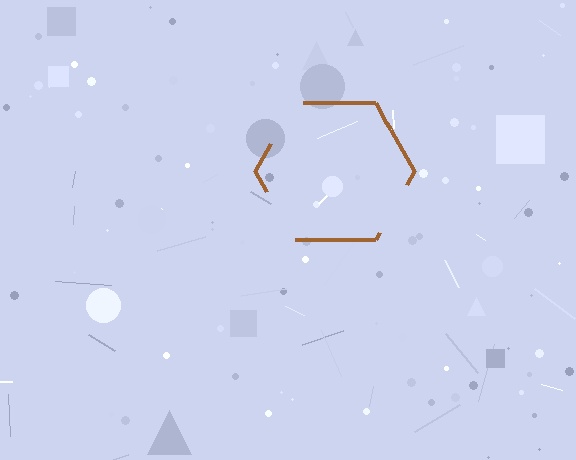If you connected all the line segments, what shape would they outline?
They would outline a hexagon.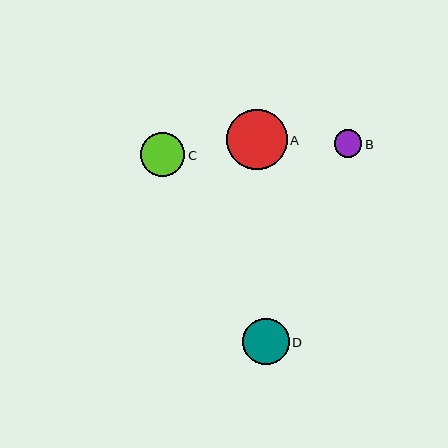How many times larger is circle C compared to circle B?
Circle C is approximately 1.6 times the size of circle B.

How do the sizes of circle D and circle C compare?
Circle D and circle C are approximately the same size.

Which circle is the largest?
Circle A is the largest with a size of approximately 60 pixels.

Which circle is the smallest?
Circle B is the smallest with a size of approximately 28 pixels.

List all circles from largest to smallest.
From largest to smallest: A, D, C, B.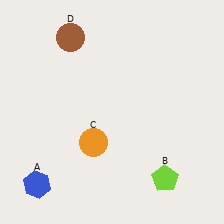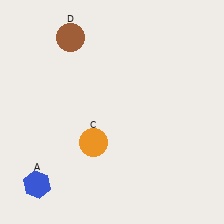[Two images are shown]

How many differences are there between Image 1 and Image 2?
There is 1 difference between the two images.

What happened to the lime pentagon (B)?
The lime pentagon (B) was removed in Image 2. It was in the bottom-right area of Image 1.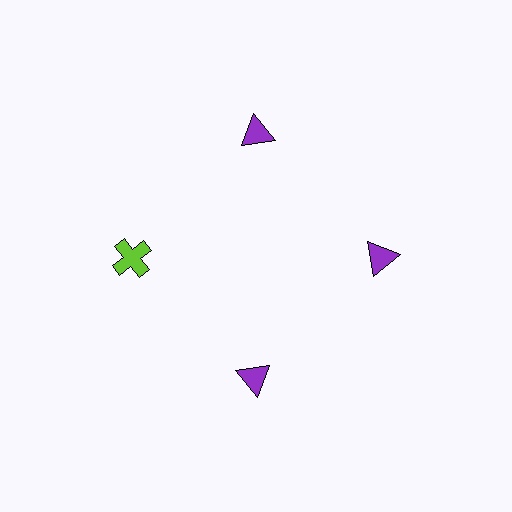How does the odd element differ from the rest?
It differs in both color (lime instead of purple) and shape (cross instead of triangle).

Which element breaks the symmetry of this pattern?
The lime cross at roughly the 9 o'clock position breaks the symmetry. All other shapes are purple triangles.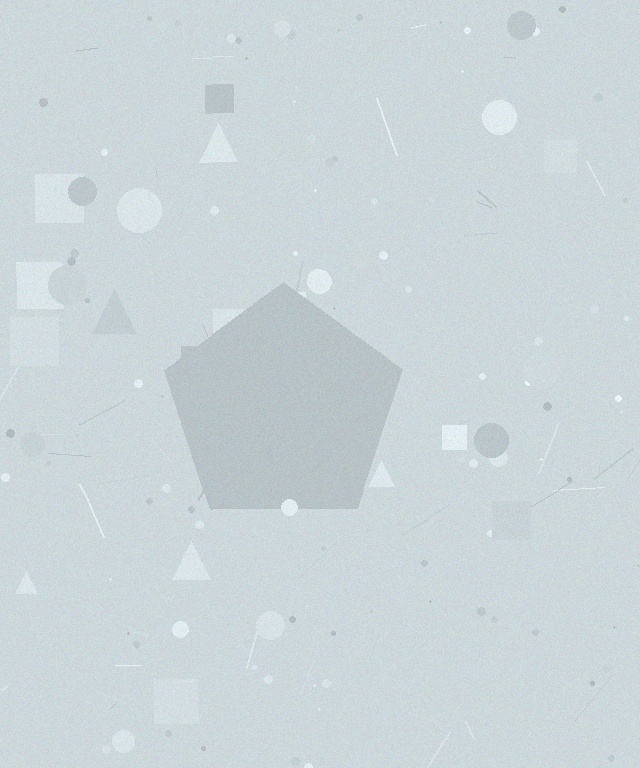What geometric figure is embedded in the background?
A pentagon is embedded in the background.